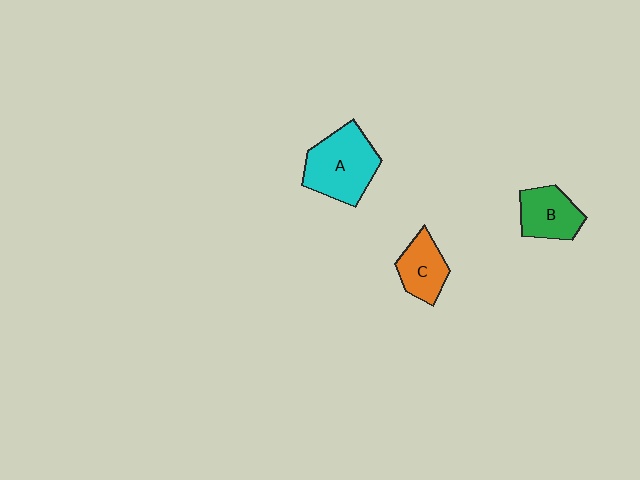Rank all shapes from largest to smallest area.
From largest to smallest: A (cyan), B (green), C (orange).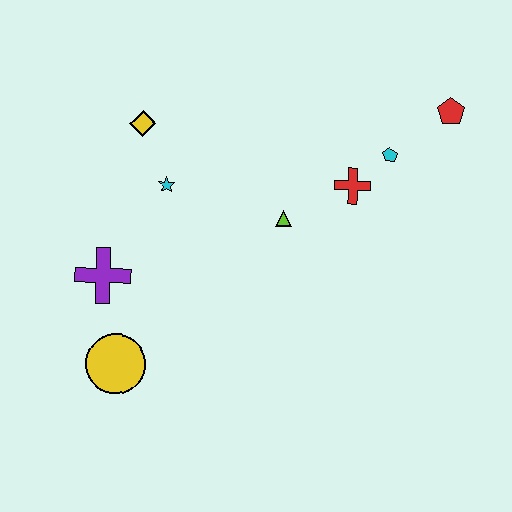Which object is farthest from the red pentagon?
The yellow circle is farthest from the red pentagon.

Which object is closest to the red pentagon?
The cyan pentagon is closest to the red pentagon.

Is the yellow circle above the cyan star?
No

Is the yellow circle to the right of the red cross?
No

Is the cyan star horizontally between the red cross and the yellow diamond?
Yes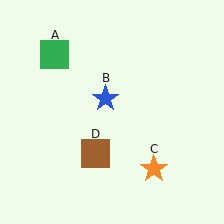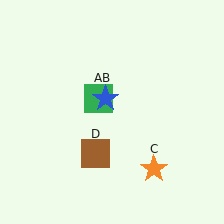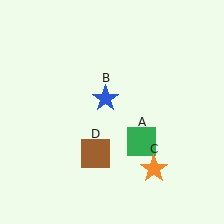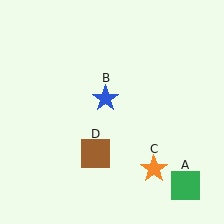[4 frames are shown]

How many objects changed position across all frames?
1 object changed position: green square (object A).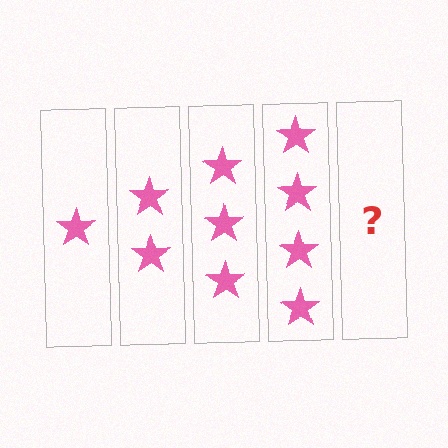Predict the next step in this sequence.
The next step is 5 stars.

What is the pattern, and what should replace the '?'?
The pattern is that each step adds one more star. The '?' should be 5 stars.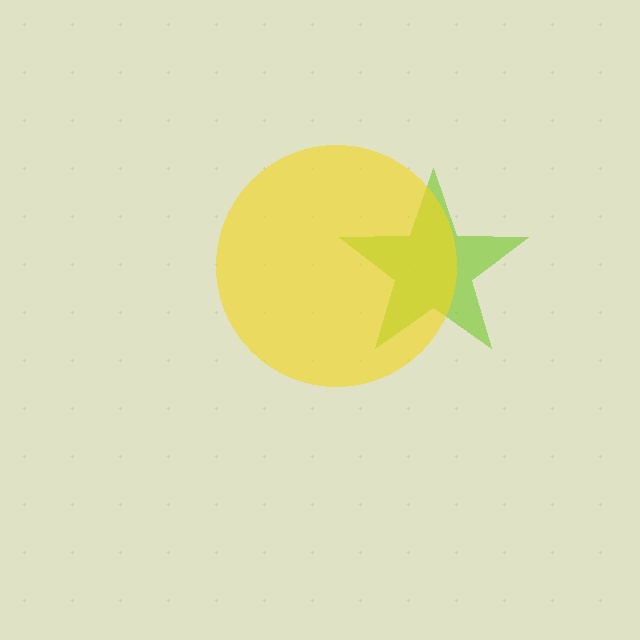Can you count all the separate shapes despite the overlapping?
Yes, there are 2 separate shapes.